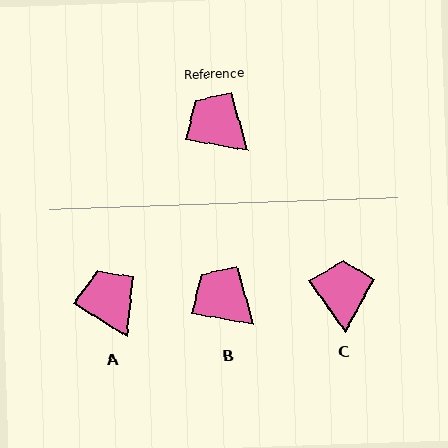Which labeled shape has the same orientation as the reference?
B.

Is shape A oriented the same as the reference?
No, it is off by about 22 degrees.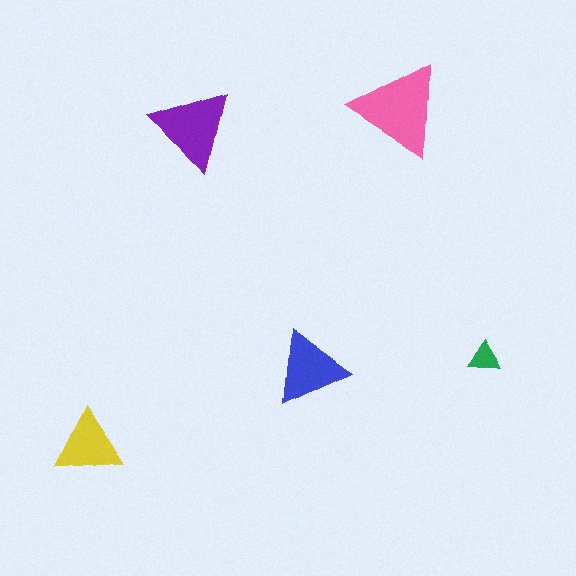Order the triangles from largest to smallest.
the pink one, the purple one, the blue one, the yellow one, the green one.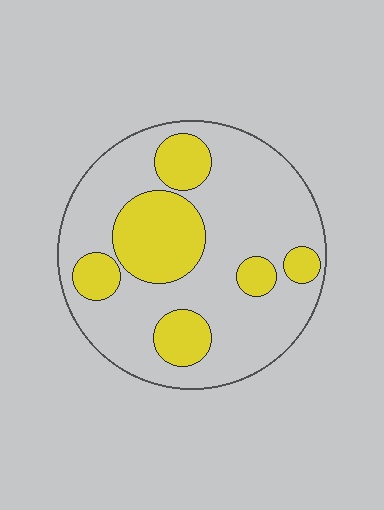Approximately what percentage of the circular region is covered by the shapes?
Approximately 30%.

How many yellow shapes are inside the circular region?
6.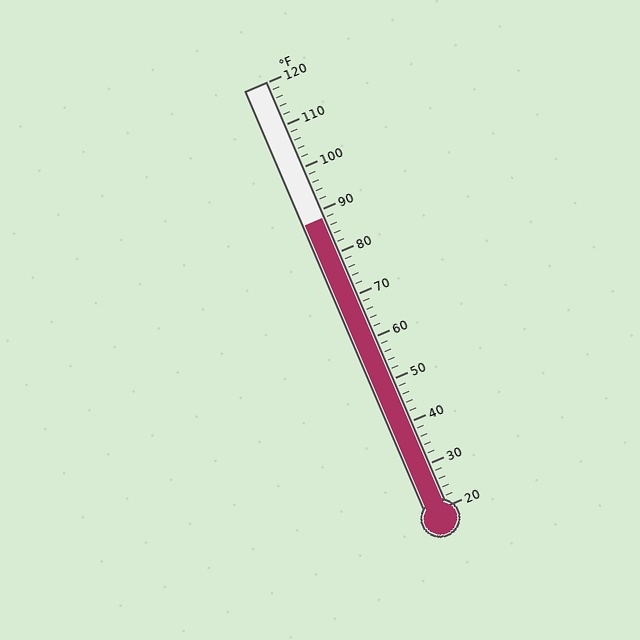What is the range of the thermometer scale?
The thermometer scale ranges from 20°F to 120°F.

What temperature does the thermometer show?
The thermometer shows approximately 88°F.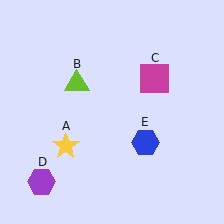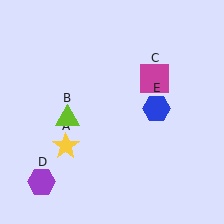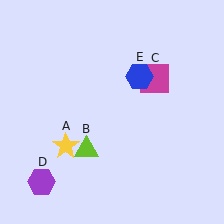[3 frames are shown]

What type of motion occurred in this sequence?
The lime triangle (object B), blue hexagon (object E) rotated counterclockwise around the center of the scene.